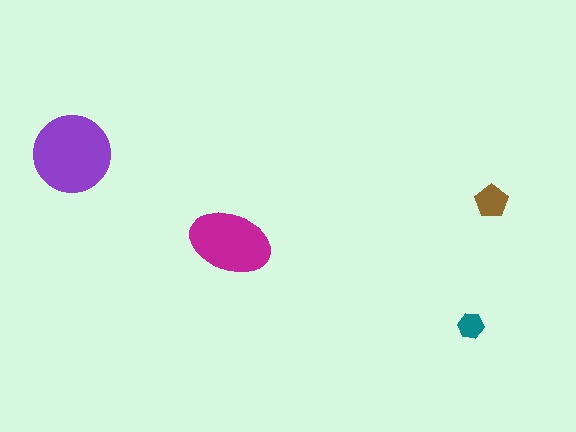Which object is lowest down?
The teal hexagon is bottommost.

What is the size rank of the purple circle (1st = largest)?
1st.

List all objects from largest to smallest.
The purple circle, the magenta ellipse, the brown pentagon, the teal hexagon.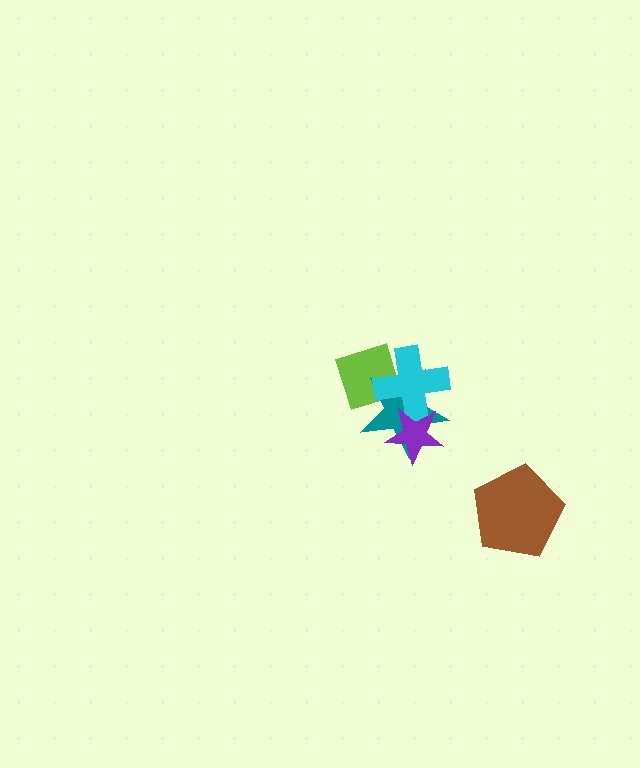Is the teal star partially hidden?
Yes, it is partially covered by another shape.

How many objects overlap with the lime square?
2 objects overlap with the lime square.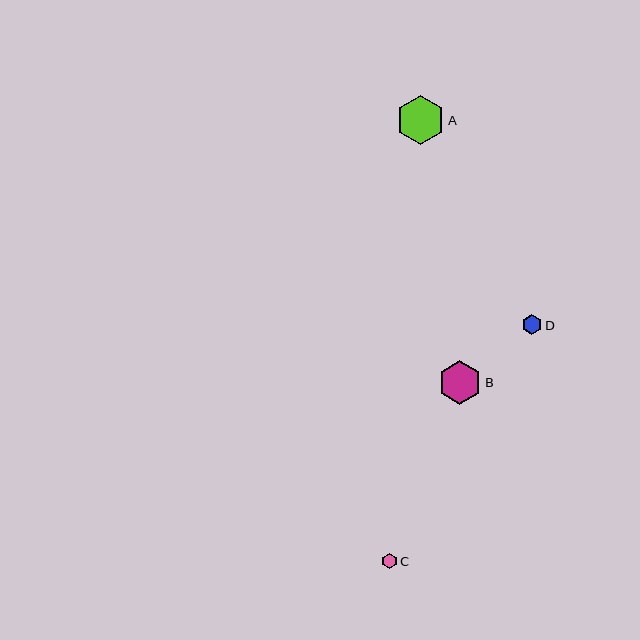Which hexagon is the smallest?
Hexagon C is the smallest with a size of approximately 16 pixels.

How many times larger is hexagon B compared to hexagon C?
Hexagon B is approximately 2.8 times the size of hexagon C.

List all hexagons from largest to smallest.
From largest to smallest: A, B, D, C.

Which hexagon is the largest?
Hexagon A is the largest with a size of approximately 49 pixels.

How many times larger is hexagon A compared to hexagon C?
Hexagon A is approximately 3.1 times the size of hexagon C.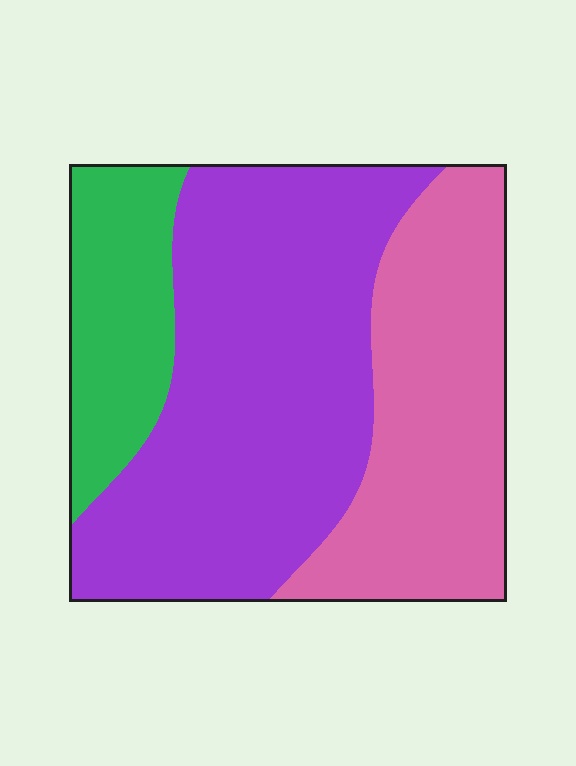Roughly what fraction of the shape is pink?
Pink takes up about one third (1/3) of the shape.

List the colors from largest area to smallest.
From largest to smallest: purple, pink, green.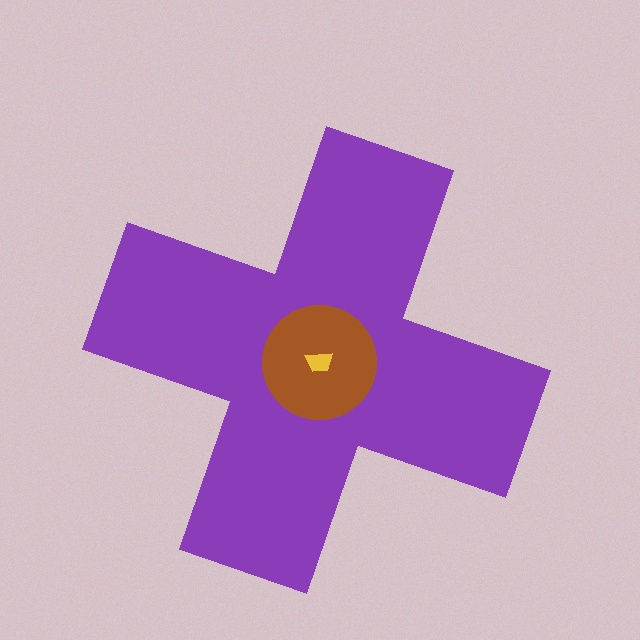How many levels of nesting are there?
3.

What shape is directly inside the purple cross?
The brown circle.